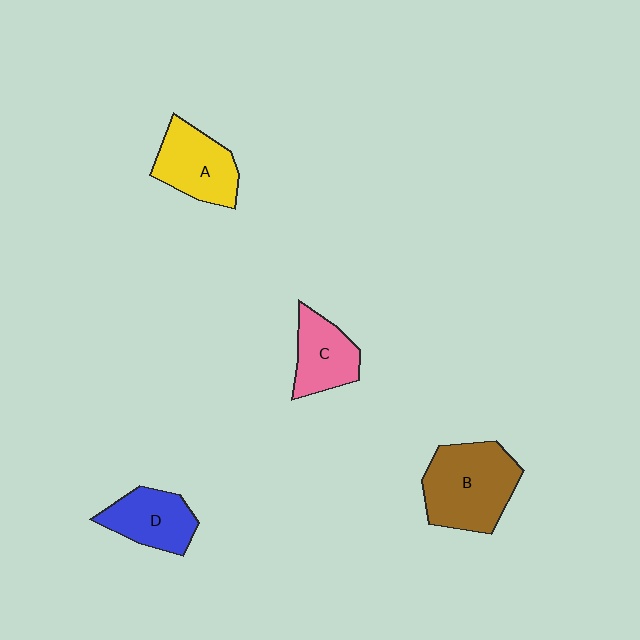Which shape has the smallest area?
Shape C (pink).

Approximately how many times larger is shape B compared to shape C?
Approximately 1.7 times.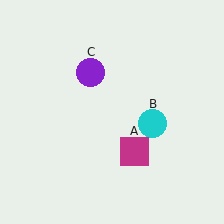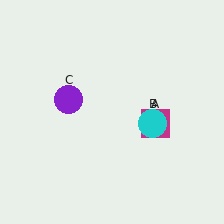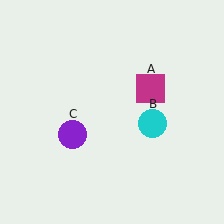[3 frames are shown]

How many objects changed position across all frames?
2 objects changed position: magenta square (object A), purple circle (object C).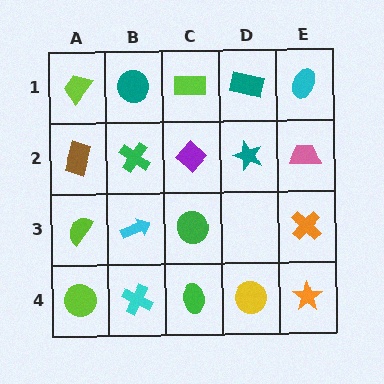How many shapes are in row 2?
5 shapes.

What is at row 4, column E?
An orange star.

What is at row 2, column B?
A green cross.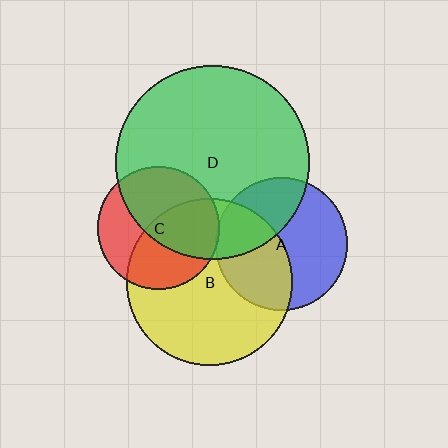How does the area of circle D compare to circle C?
Approximately 2.5 times.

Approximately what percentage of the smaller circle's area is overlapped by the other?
Approximately 50%.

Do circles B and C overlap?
Yes.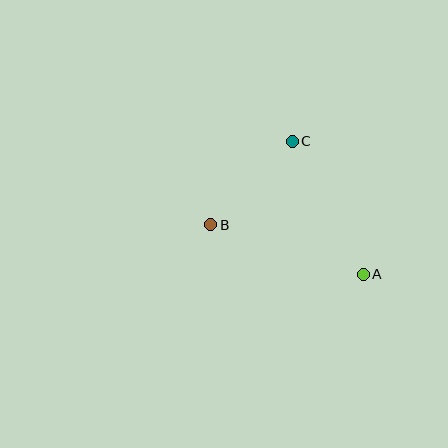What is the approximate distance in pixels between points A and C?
The distance between A and C is approximately 151 pixels.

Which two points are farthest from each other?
Points A and B are farthest from each other.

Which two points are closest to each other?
Points B and C are closest to each other.